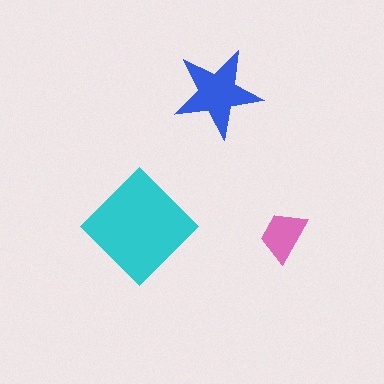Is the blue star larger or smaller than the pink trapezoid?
Larger.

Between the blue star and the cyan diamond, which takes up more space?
The cyan diamond.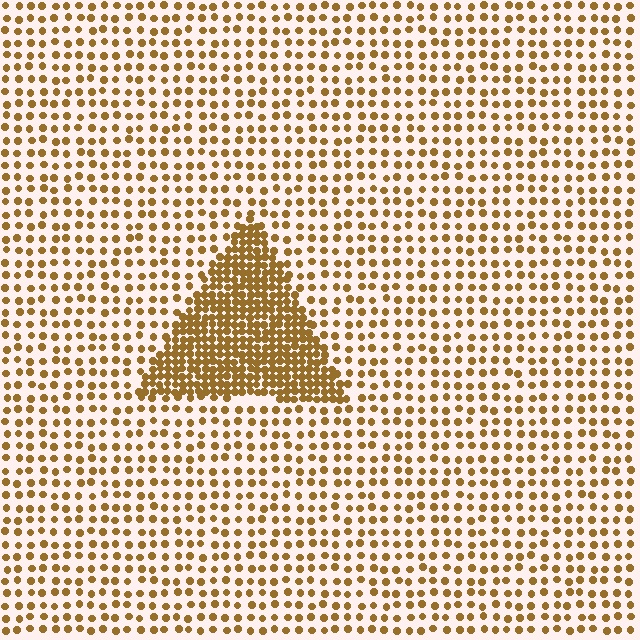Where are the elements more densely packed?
The elements are more densely packed inside the triangle boundary.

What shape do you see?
I see a triangle.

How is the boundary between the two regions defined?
The boundary is defined by a change in element density (approximately 2.7x ratio). All elements are the same color, size, and shape.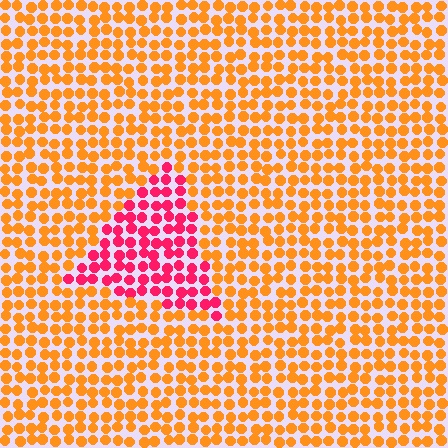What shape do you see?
I see a triangle.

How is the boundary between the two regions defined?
The boundary is defined purely by a slight shift in hue (about 51 degrees). Spacing, size, and orientation are identical on both sides.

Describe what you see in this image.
The image is filled with small orange elements in a uniform arrangement. A triangle-shaped region is visible where the elements are tinted to a slightly different hue, forming a subtle color boundary.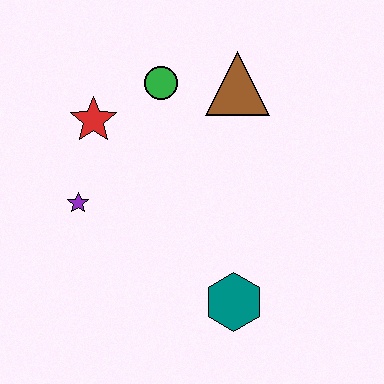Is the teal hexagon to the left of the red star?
No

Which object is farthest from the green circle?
The teal hexagon is farthest from the green circle.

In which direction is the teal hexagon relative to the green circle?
The teal hexagon is below the green circle.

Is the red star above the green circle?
No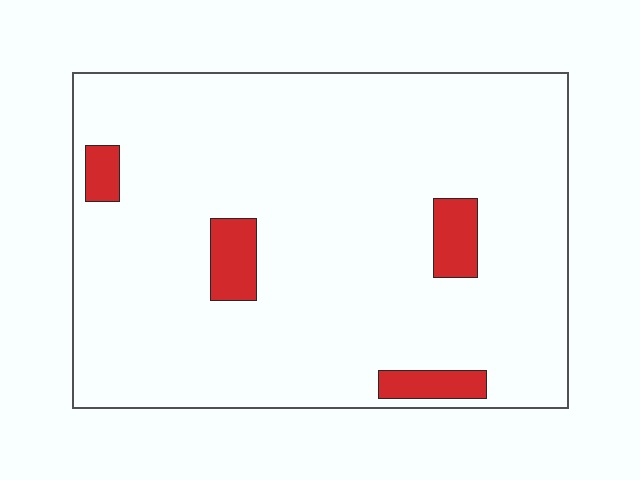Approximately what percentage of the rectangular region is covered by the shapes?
Approximately 10%.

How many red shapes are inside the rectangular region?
4.